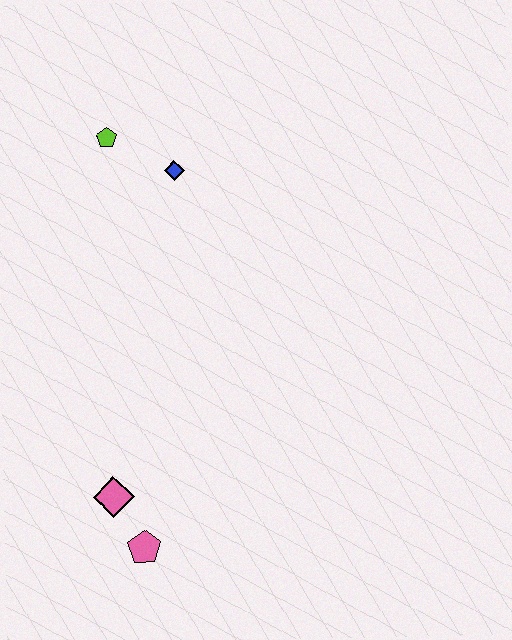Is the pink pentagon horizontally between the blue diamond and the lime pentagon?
Yes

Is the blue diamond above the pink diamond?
Yes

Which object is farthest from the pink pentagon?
The lime pentagon is farthest from the pink pentagon.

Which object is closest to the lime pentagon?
The blue diamond is closest to the lime pentagon.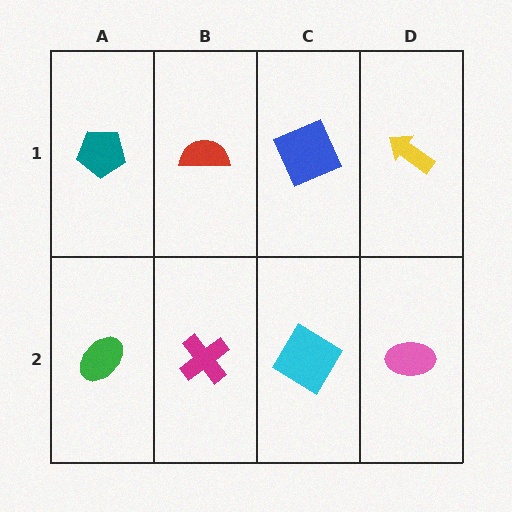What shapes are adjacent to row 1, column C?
A cyan diamond (row 2, column C), a red semicircle (row 1, column B), a yellow arrow (row 1, column D).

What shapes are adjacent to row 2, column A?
A teal pentagon (row 1, column A), a magenta cross (row 2, column B).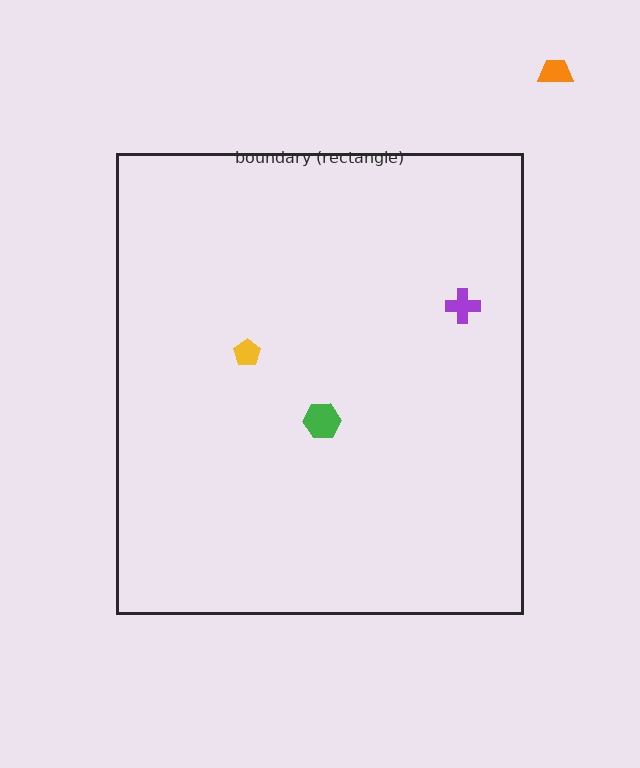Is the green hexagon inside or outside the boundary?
Inside.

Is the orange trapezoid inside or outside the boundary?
Outside.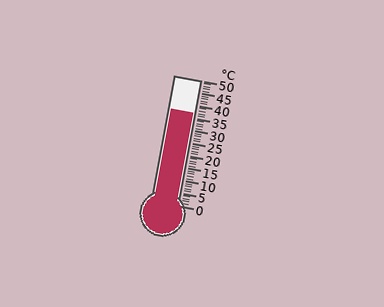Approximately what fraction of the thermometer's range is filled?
The thermometer is filled to approximately 75% of its range.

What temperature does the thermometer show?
The thermometer shows approximately 37°C.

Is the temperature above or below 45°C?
The temperature is below 45°C.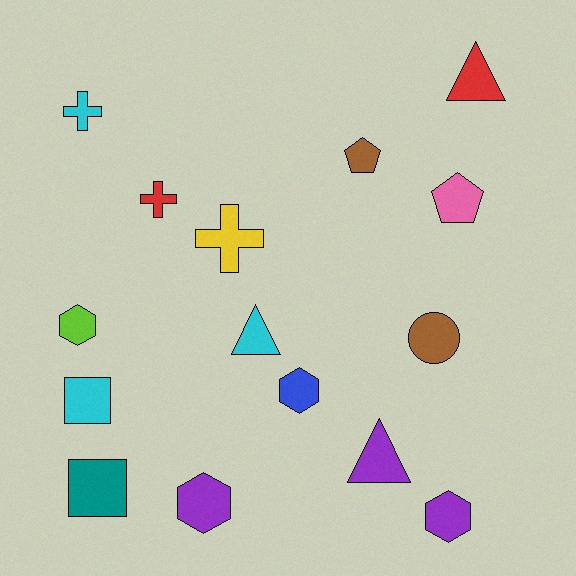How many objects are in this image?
There are 15 objects.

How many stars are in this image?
There are no stars.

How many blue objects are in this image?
There is 1 blue object.